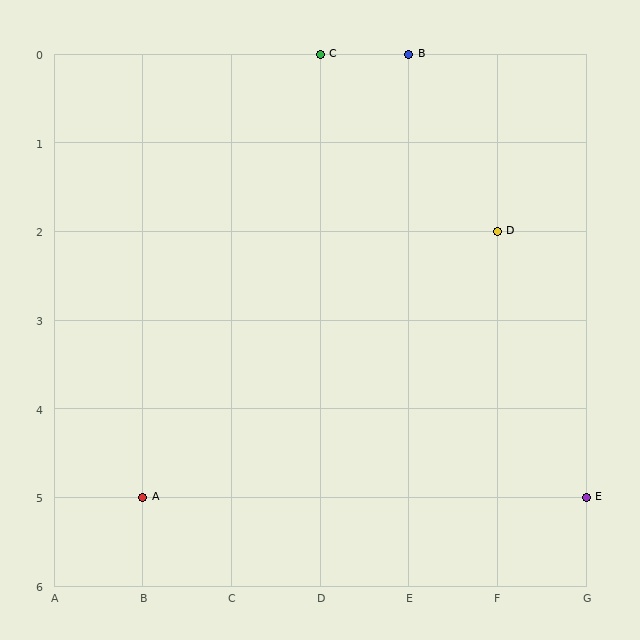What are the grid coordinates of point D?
Point D is at grid coordinates (F, 2).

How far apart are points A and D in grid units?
Points A and D are 4 columns and 3 rows apart (about 5.0 grid units diagonally).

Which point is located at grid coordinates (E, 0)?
Point B is at (E, 0).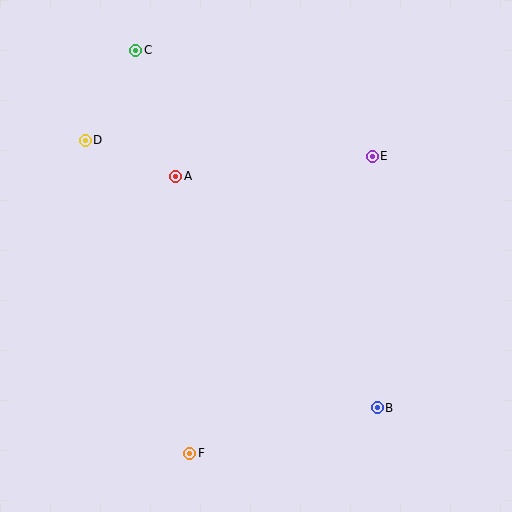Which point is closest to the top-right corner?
Point E is closest to the top-right corner.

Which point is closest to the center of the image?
Point A at (176, 176) is closest to the center.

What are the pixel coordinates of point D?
Point D is at (85, 140).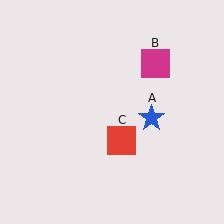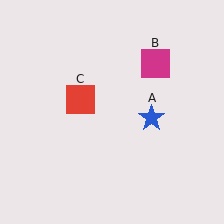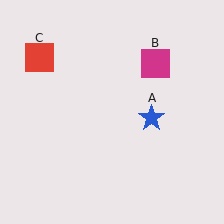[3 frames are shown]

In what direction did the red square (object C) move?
The red square (object C) moved up and to the left.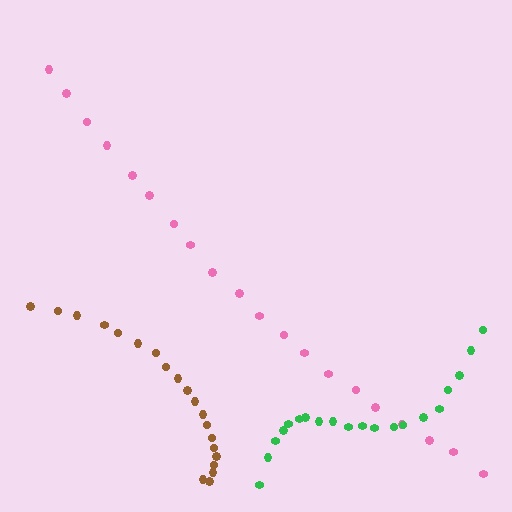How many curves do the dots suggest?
There are 3 distinct paths.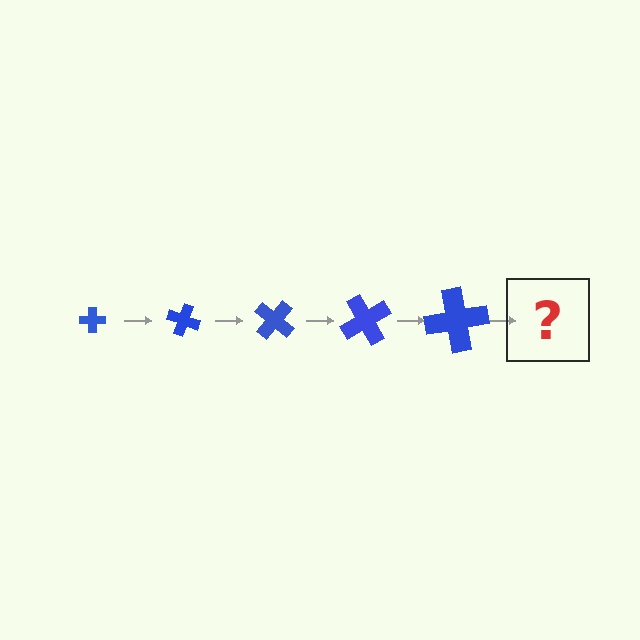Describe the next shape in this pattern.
It should be a cross, larger than the previous one and rotated 100 degrees from the start.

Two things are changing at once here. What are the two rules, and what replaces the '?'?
The two rules are that the cross grows larger each step and it rotates 20 degrees each step. The '?' should be a cross, larger than the previous one and rotated 100 degrees from the start.